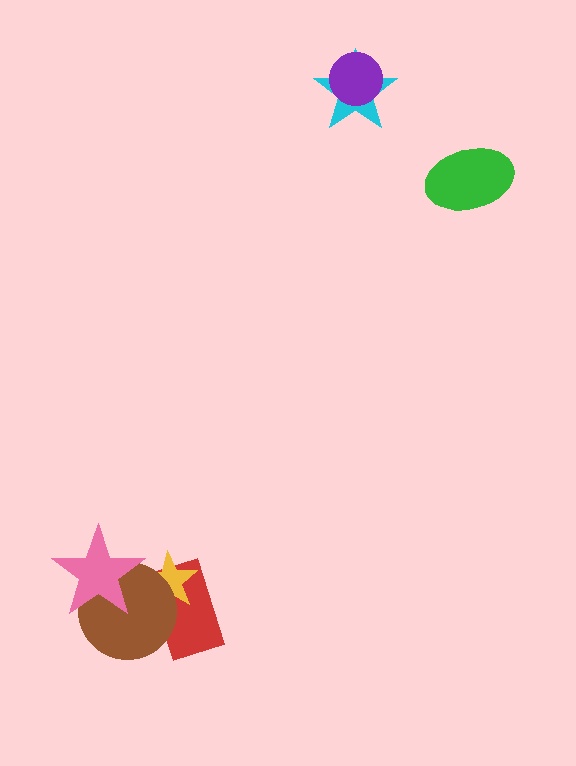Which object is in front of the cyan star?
The purple circle is in front of the cyan star.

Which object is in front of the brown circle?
The pink star is in front of the brown circle.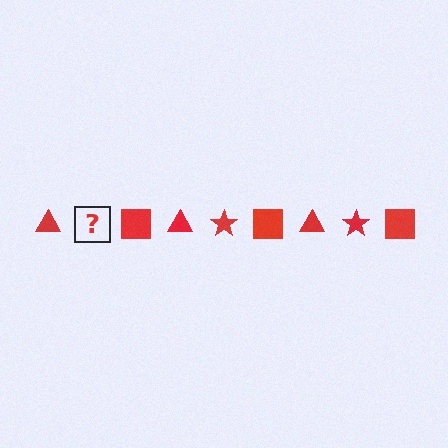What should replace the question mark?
The question mark should be replaced with a red star.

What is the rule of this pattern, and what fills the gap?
The rule is that the pattern cycles through triangle, star, square shapes in red. The gap should be filled with a red star.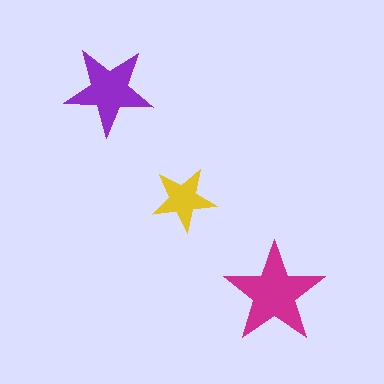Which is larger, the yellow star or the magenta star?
The magenta one.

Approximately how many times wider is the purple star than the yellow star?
About 1.5 times wider.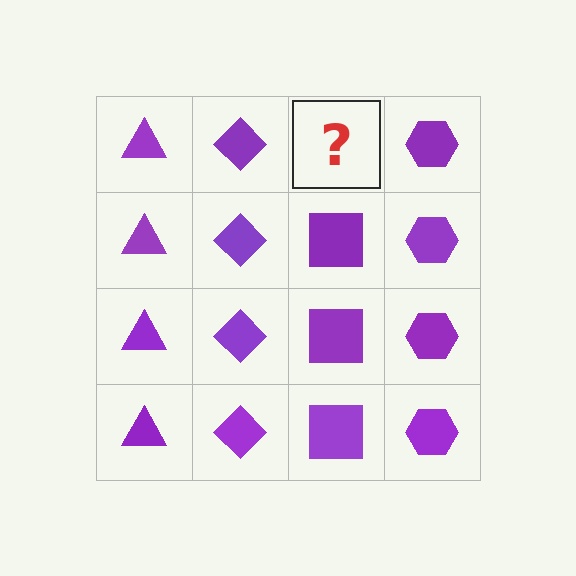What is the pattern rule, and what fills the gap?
The rule is that each column has a consistent shape. The gap should be filled with a purple square.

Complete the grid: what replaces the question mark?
The question mark should be replaced with a purple square.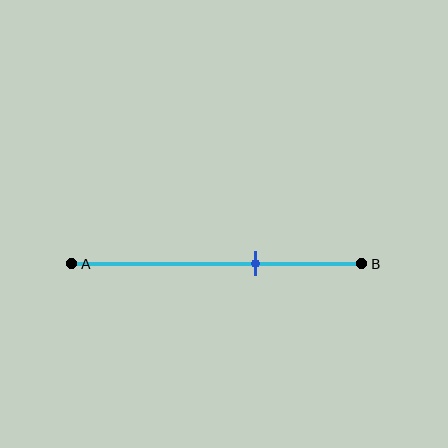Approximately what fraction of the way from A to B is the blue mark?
The blue mark is approximately 65% of the way from A to B.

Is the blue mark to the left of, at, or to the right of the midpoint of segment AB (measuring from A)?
The blue mark is to the right of the midpoint of segment AB.